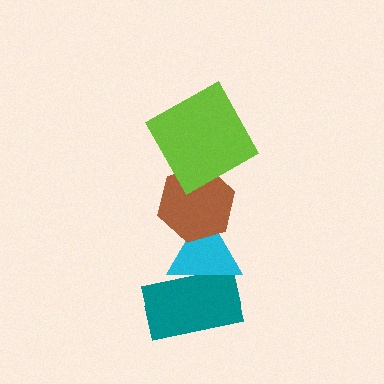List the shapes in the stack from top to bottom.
From top to bottom: the lime square, the brown hexagon, the cyan triangle, the teal rectangle.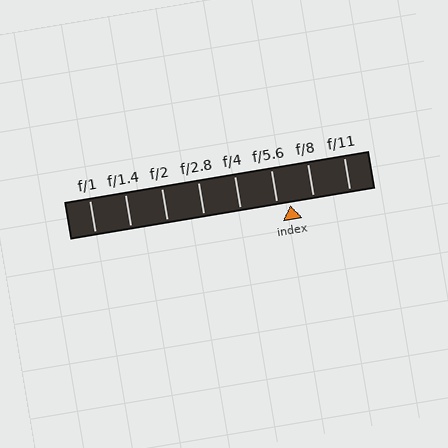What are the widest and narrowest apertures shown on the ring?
The widest aperture shown is f/1 and the narrowest is f/11.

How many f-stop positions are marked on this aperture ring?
There are 8 f-stop positions marked.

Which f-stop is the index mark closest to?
The index mark is closest to f/5.6.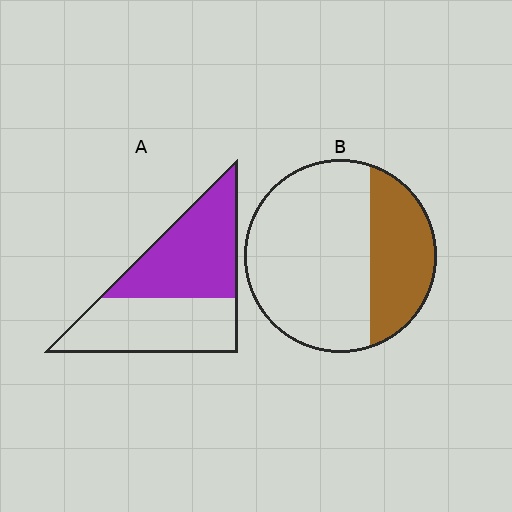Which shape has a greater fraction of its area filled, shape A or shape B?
Shape A.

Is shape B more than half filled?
No.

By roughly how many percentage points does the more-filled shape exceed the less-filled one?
By roughly 20 percentage points (A over B).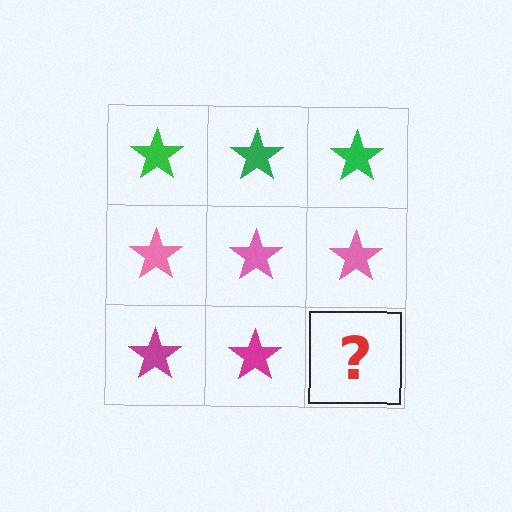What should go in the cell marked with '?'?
The missing cell should contain a magenta star.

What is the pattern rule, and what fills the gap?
The rule is that each row has a consistent color. The gap should be filled with a magenta star.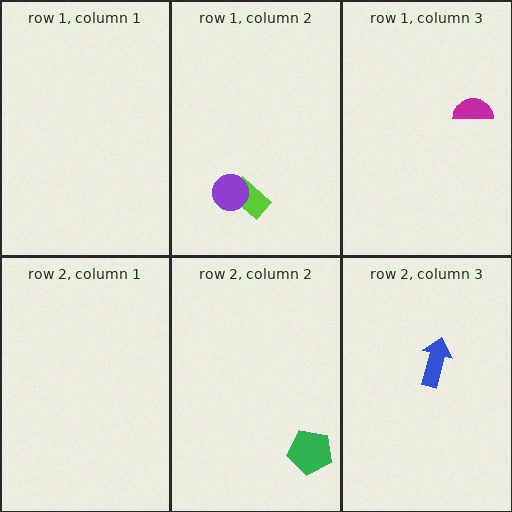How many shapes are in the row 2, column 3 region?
1.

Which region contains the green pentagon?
The row 2, column 2 region.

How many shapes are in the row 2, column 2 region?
1.